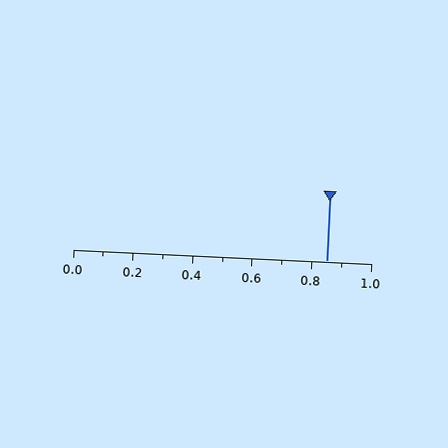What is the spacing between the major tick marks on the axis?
The major ticks are spaced 0.2 apart.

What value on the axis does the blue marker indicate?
The marker indicates approximately 0.85.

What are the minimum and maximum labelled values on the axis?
The axis runs from 0.0 to 1.0.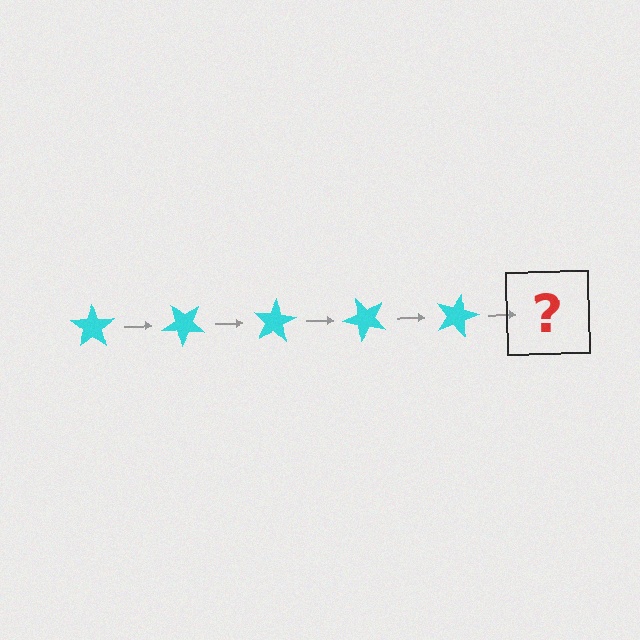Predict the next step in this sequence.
The next step is a cyan star rotated 200 degrees.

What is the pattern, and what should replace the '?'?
The pattern is that the star rotates 40 degrees each step. The '?' should be a cyan star rotated 200 degrees.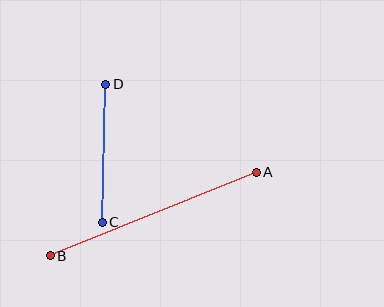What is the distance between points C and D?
The distance is approximately 138 pixels.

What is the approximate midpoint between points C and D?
The midpoint is at approximately (104, 153) pixels.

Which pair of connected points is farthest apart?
Points A and B are farthest apart.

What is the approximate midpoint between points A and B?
The midpoint is at approximately (153, 214) pixels.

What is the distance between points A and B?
The distance is approximately 222 pixels.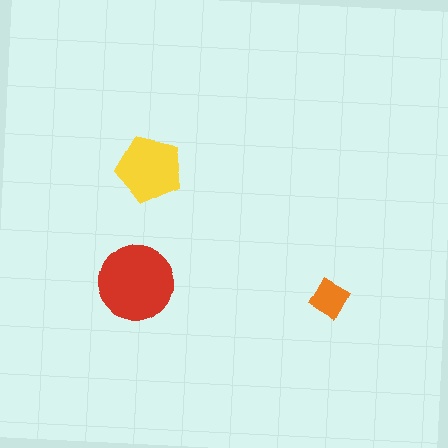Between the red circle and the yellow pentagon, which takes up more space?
The red circle.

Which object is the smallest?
The orange diamond.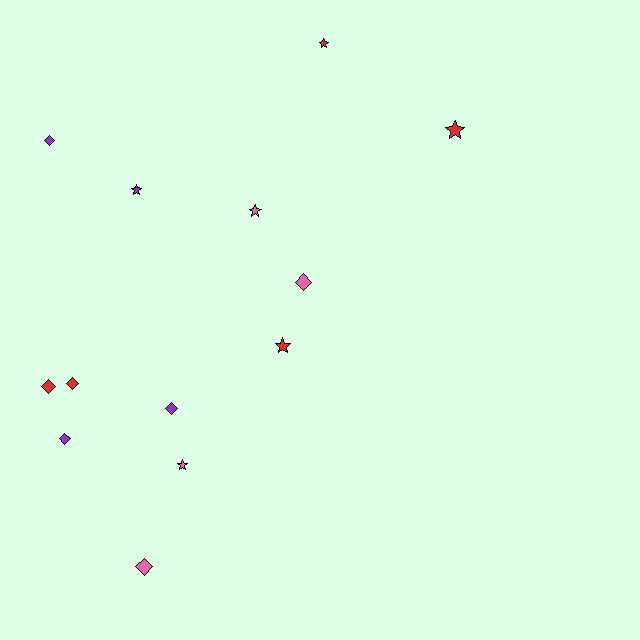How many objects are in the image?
There are 13 objects.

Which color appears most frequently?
Red, with 5 objects.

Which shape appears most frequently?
Diamond, with 7 objects.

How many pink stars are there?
There are 2 pink stars.